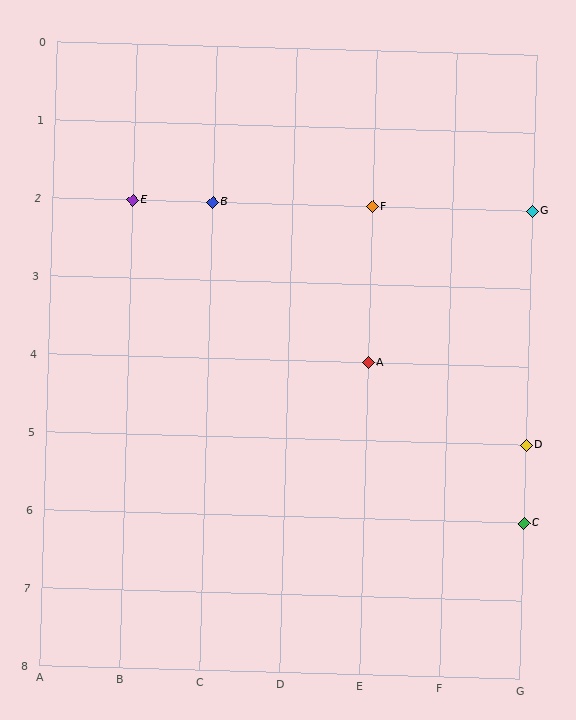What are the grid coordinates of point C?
Point C is at grid coordinates (G, 6).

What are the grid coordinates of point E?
Point E is at grid coordinates (B, 2).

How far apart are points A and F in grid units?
Points A and F are 2 rows apart.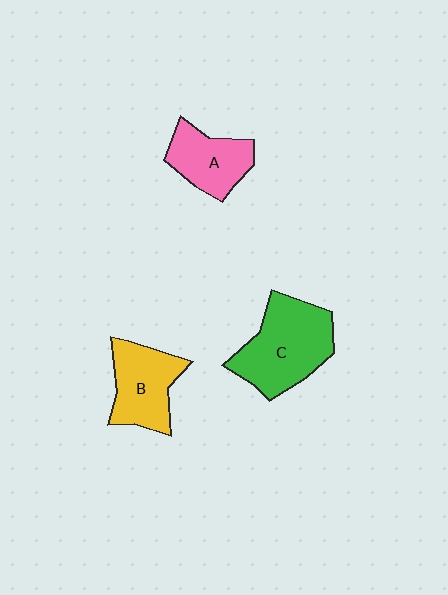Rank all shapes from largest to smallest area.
From largest to smallest: C (green), B (yellow), A (pink).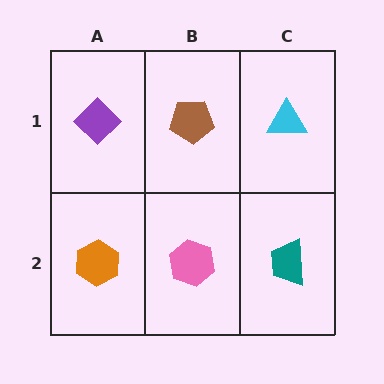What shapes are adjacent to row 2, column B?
A brown pentagon (row 1, column B), an orange hexagon (row 2, column A), a teal trapezoid (row 2, column C).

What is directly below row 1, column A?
An orange hexagon.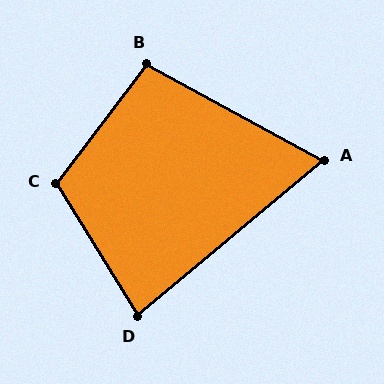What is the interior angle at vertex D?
Approximately 82 degrees (acute).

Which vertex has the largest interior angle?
C, at approximately 112 degrees.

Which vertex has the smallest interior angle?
A, at approximately 68 degrees.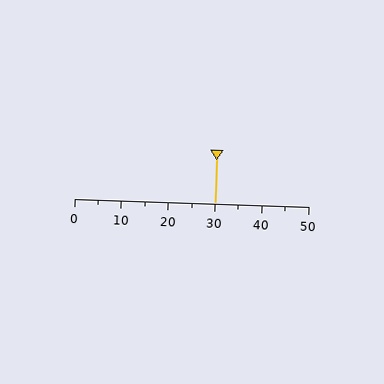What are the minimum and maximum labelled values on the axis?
The axis runs from 0 to 50.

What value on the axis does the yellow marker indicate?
The marker indicates approximately 30.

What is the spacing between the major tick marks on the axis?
The major ticks are spaced 10 apart.